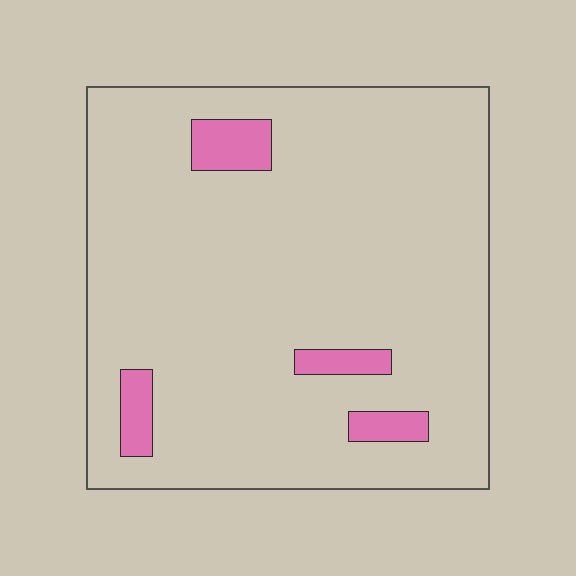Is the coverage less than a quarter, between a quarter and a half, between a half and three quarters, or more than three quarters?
Less than a quarter.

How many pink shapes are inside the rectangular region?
4.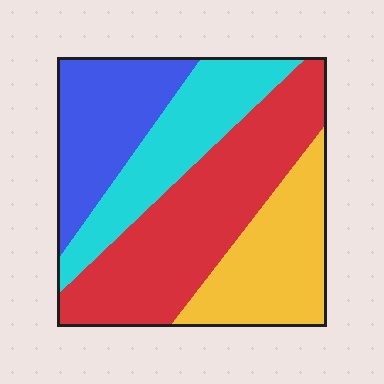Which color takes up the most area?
Red, at roughly 35%.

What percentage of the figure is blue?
Blue takes up about one fifth (1/5) of the figure.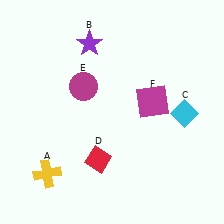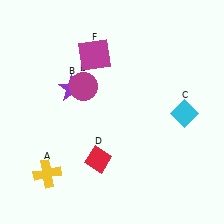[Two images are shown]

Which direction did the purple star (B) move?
The purple star (B) moved down.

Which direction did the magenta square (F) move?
The magenta square (F) moved left.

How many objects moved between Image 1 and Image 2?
2 objects moved between the two images.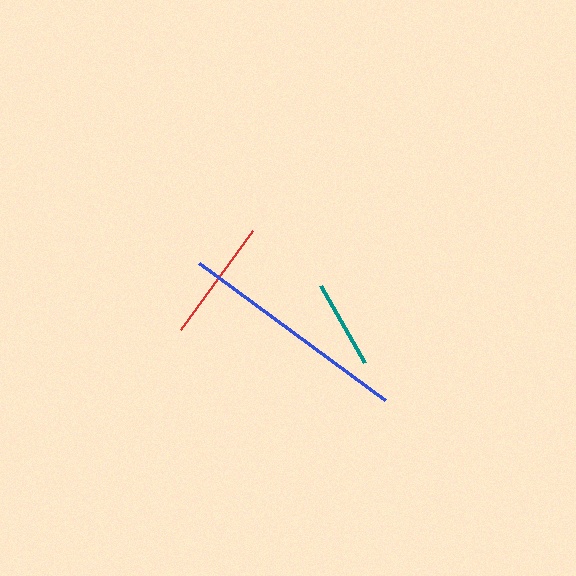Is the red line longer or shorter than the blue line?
The blue line is longer than the red line.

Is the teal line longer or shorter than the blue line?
The blue line is longer than the teal line.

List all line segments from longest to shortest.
From longest to shortest: blue, red, teal.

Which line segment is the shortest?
The teal line is the shortest at approximately 88 pixels.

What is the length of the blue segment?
The blue segment is approximately 231 pixels long.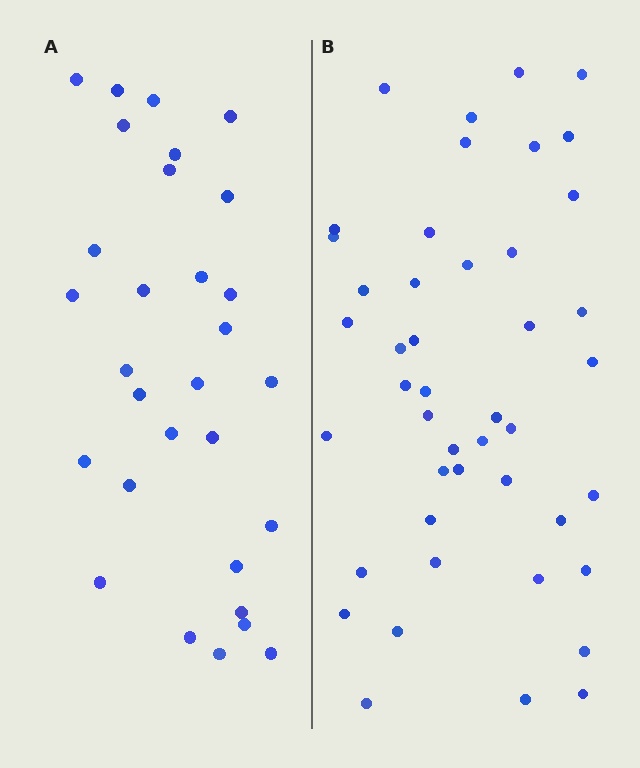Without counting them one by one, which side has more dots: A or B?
Region B (the right region) has more dots.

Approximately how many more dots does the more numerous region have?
Region B has approximately 15 more dots than region A.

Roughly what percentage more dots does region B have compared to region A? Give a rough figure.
About 50% more.